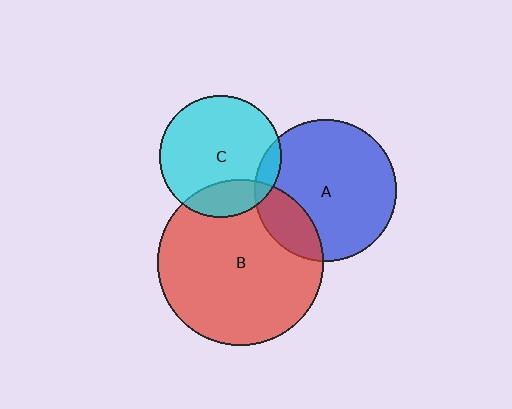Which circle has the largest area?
Circle B (red).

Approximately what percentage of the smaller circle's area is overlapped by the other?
Approximately 10%.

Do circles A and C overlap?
Yes.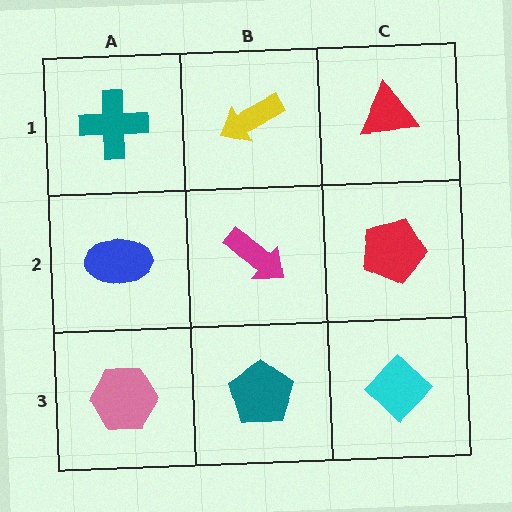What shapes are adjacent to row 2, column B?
A yellow arrow (row 1, column B), a teal pentagon (row 3, column B), a blue ellipse (row 2, column A), a red pentagon (row 2, column C).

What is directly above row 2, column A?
A teal cross.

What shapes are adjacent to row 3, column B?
A magenta arrow (row 2, column B), a pink hexagon (row 3, column A), a cyan diamond (row 3, column C).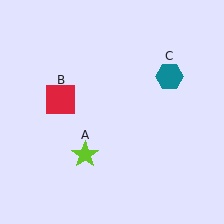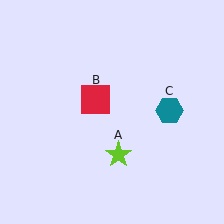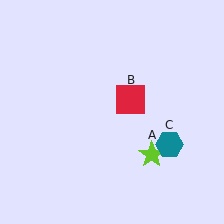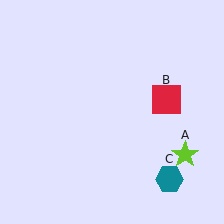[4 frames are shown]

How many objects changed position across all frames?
3 objects changed position: lime star (object A), red square (object B), teal hexagon (object C).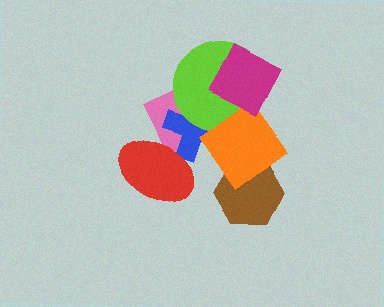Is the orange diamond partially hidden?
Yes, it is partially covered by another shape.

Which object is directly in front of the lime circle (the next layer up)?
The orange diamond is directly in front of the lime circle.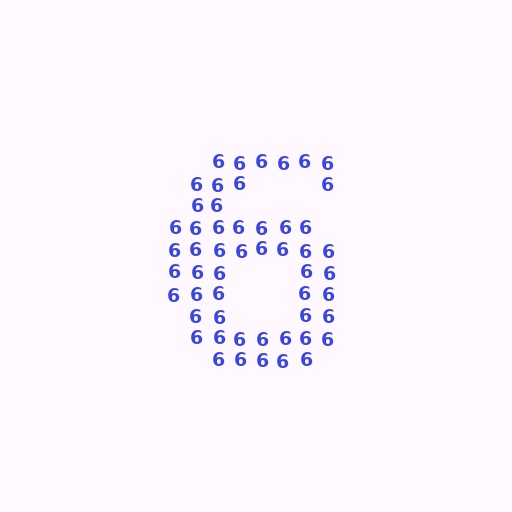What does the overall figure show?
The overall figure shows the digit 6.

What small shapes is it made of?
It is made of small digit 6's.